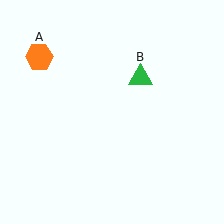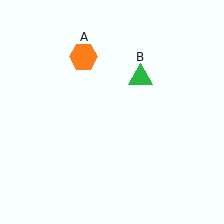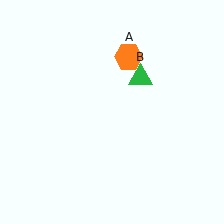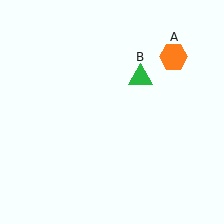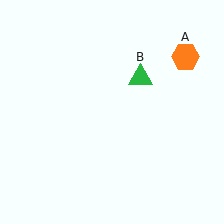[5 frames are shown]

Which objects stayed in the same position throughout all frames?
Green triangle (object B) remained stationary.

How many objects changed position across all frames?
1 object changed position: orange hexagon (object A).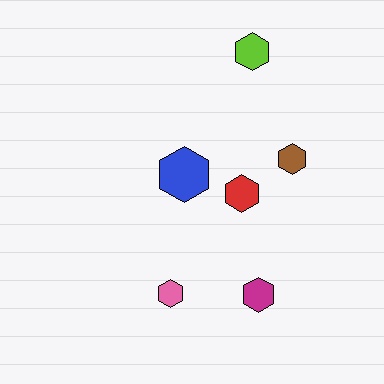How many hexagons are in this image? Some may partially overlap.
There are 6 hexagons.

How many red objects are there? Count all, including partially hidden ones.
There is 1 red object.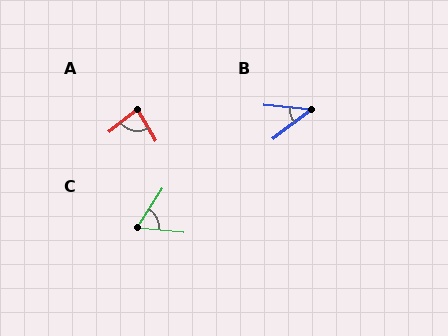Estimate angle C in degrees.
Approximately 63 degrees.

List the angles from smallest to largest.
B (43°), C (63°), A (82°).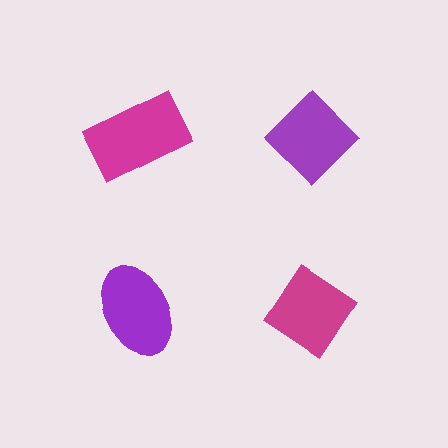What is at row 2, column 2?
A magenta diamond.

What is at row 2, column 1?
A purple ellipse.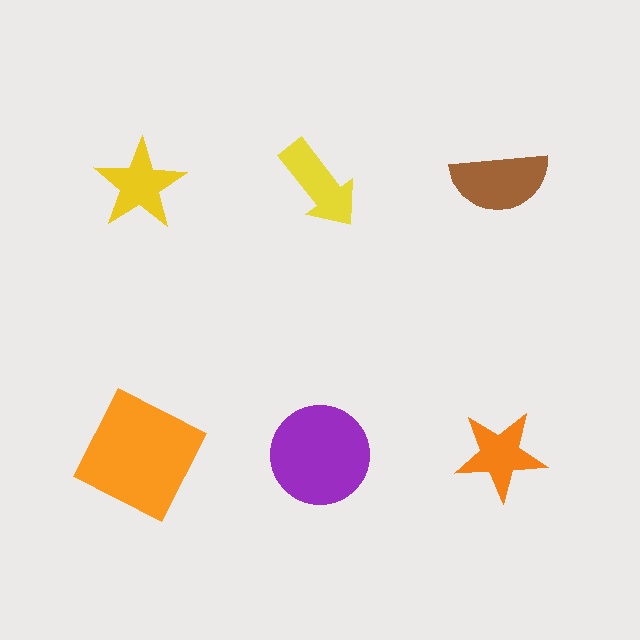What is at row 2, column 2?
A purple circle.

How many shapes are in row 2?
3 shapes.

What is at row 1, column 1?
A yellow star.